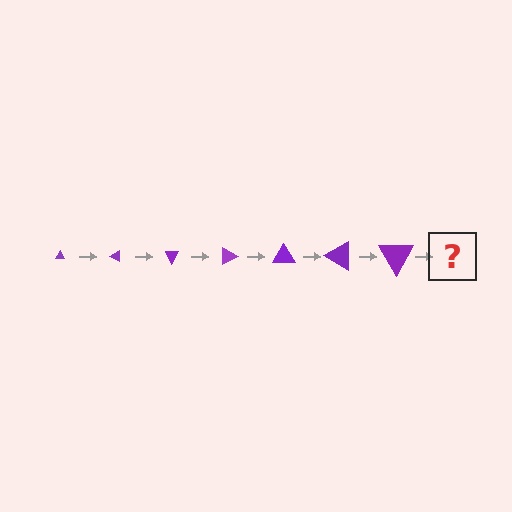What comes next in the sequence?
The next element should be a triangle, larger than the previous one and rotated 210 degrees from the start.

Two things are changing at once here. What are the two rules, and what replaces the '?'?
The two rules are that the triangle grows larger each step and it rotates 30 degrees each step. The '?' should be a triangle, larger than the previous one and rotated 210 degrees from the start.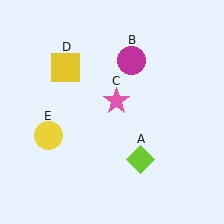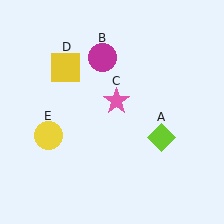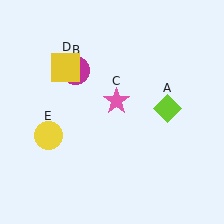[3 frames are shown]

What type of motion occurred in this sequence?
The lime diamond (object A), magenta circle (object B) rotated counterclockwise around the center of the scene.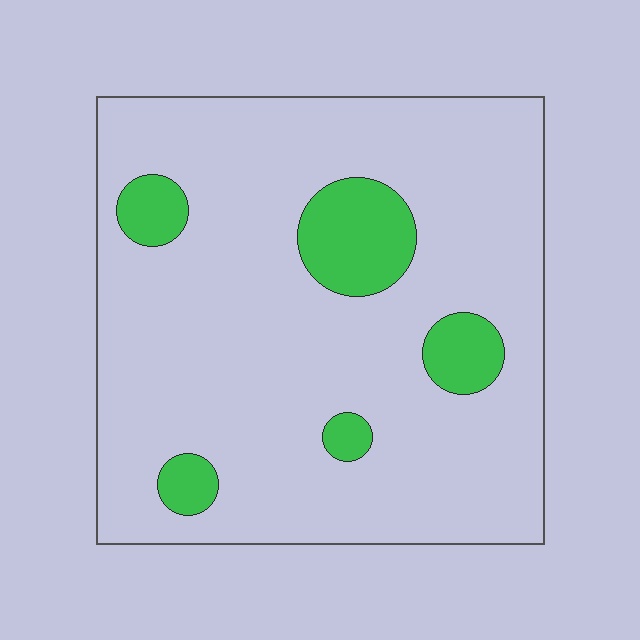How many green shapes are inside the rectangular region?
5.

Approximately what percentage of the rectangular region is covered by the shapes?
Approximately 15%.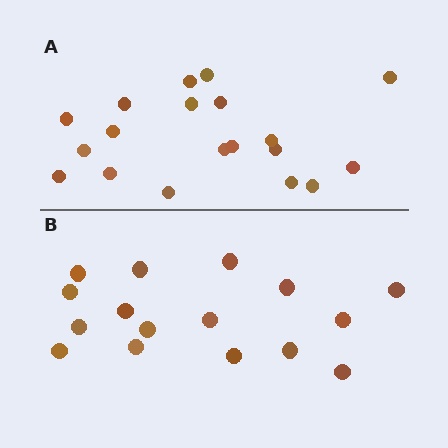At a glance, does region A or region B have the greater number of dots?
Region A (the top region) has more dots.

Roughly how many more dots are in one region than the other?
Region A has just a few more — roughly 2 or 3 more dots than region B.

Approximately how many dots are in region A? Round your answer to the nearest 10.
About 20 dots. (The exact count is 19, which rounds to 20.)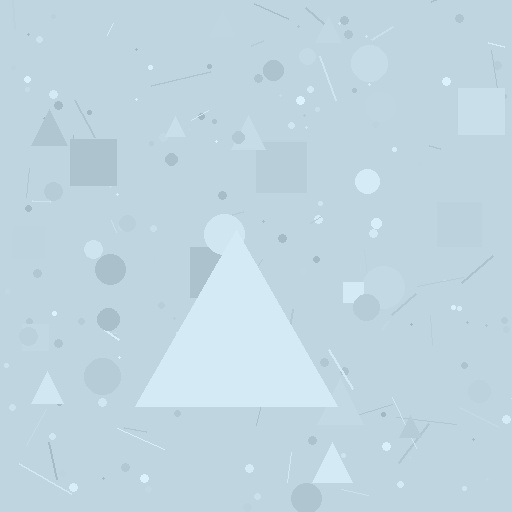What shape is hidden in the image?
A triangle is hidden in the image.